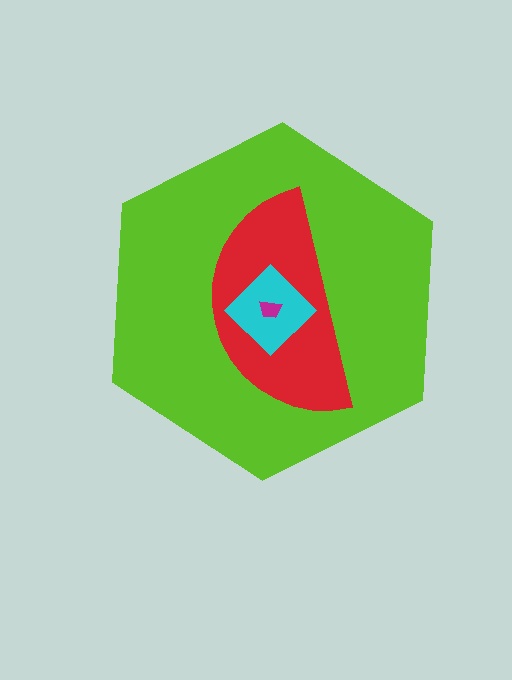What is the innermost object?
The magenta trapezoid.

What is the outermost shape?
The lime hexagon.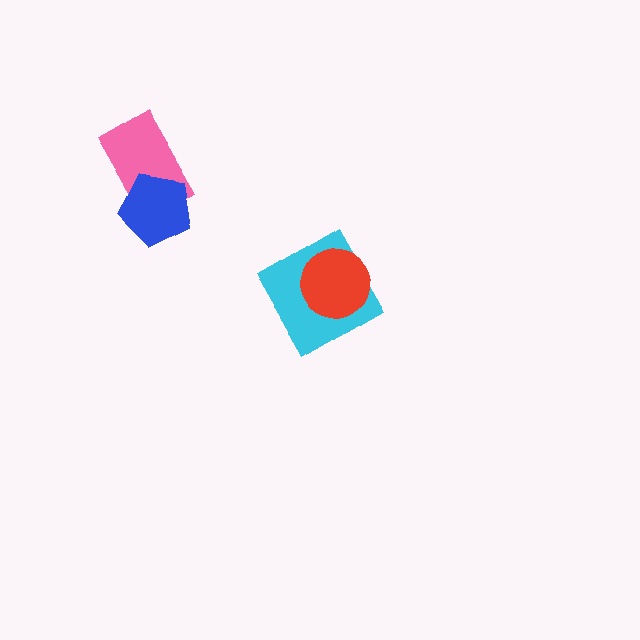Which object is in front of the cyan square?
The red circle is in front of the cyan square.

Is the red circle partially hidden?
No, no other shape covers it.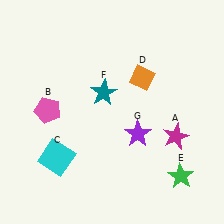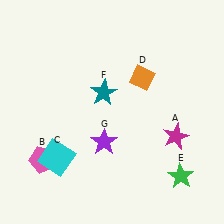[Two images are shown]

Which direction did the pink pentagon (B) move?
The pink pentagon (B) moved down.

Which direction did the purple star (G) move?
The purple star (G) moved left.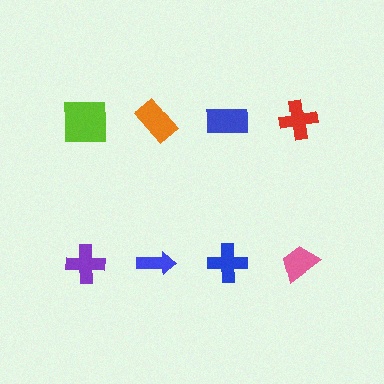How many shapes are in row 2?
4 shapes.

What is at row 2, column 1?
A purple cross.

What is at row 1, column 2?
An orange rectangle.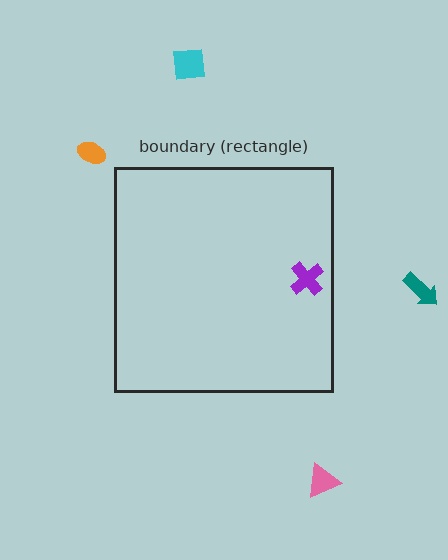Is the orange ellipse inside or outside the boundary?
Outside.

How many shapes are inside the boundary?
1 inside, 4 outside.